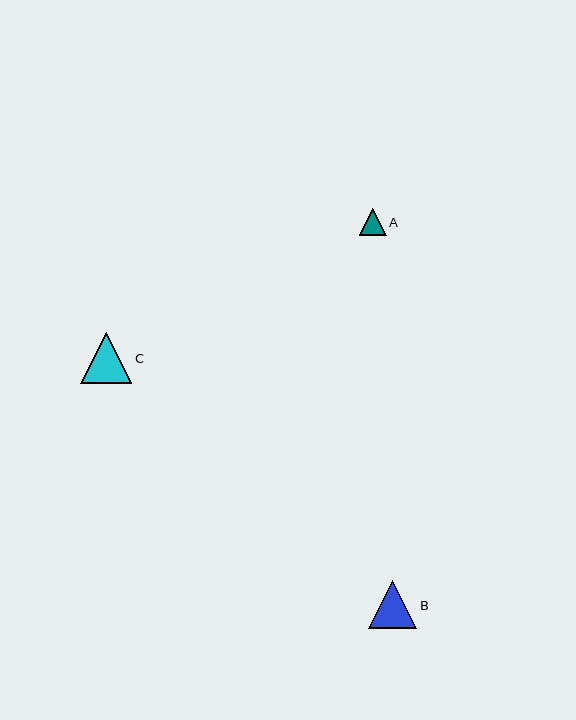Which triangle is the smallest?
Triangle A is the smallest with a size of approximately 27 pixels.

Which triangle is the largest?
Triangle C is the largest with a size of approximately 51 pixels.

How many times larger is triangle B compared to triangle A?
Triangle B is approximately 1.8 times the size of triangle A.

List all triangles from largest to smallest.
From largest to smallest: C, B, A.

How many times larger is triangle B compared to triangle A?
Triangle B is approximately 1.8 times the size of triangle A.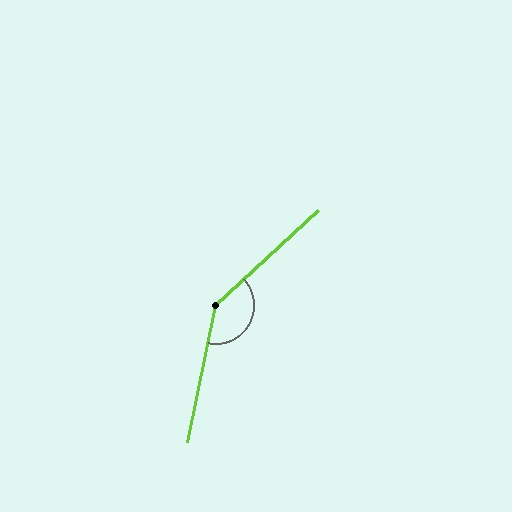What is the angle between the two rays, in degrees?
Approximately 144 degrees.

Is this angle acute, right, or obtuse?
It is obtuse.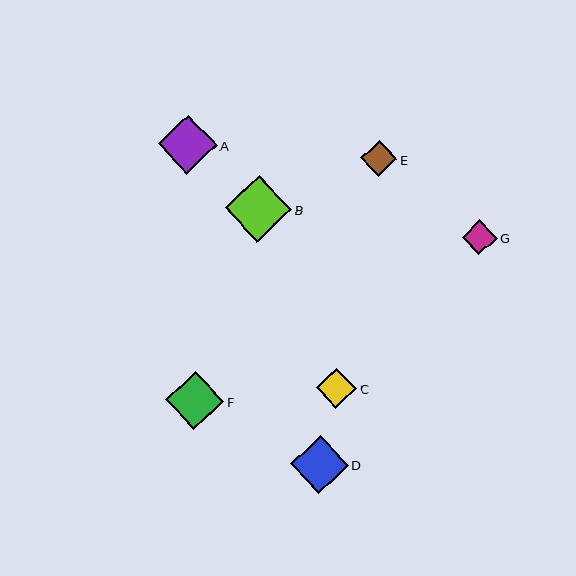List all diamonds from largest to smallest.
From largest to smallest: B, A, F, D, C, E, G.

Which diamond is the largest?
Diamond B is the largest with a size of approximately 67 pixels.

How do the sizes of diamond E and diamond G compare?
Diamond E and diamond G are approximately the same size.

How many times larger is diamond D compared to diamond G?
Diamond D is approximately 1.7 times the size of diamond G.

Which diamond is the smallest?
Diamond G is the smallest with a size of approximately 35 pixels.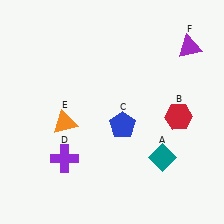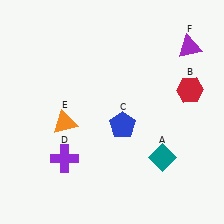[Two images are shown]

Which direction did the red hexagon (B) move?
The red hexagon (B) moved up.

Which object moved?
The red hexagon (B) moved up.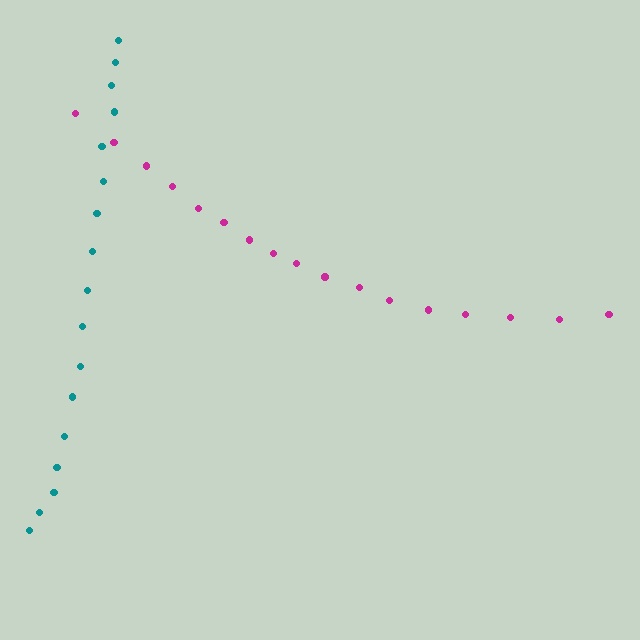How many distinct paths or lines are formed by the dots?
There are 2 distinct paths.